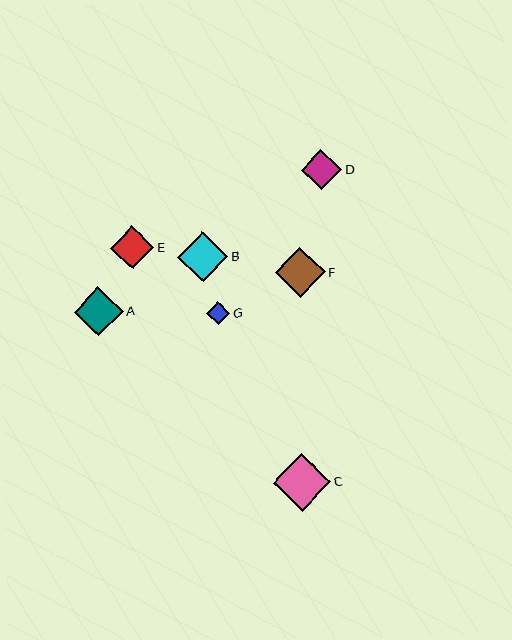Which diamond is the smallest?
Diamond G is the smallest with a size of approximately 23 pixels.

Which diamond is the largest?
Diamond C is the largest with a size of approximately 57 pixels.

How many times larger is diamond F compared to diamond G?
Diamond F is approximately 2.2 times the size of diamond G.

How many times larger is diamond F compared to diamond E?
Diamond F is approximately 1.1 times the size of diamond E.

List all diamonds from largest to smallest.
From largest to smallest: C, B, F, A, E, D, G.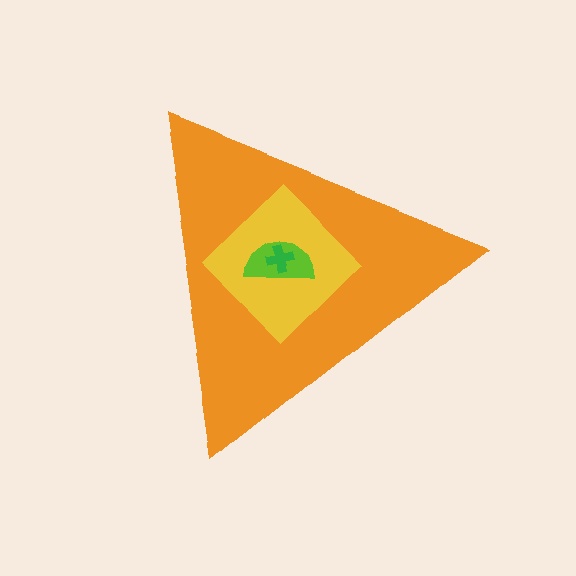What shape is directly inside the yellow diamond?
The lime semicircle.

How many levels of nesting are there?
4.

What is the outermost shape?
The orange triangle.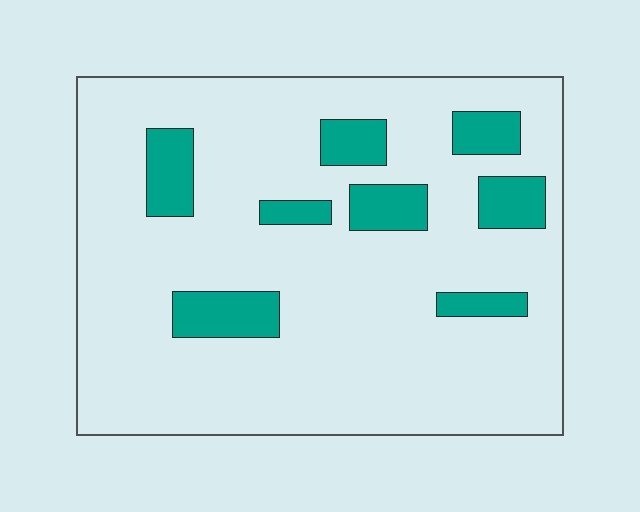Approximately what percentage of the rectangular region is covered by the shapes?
Approximately 15%.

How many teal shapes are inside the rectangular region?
8.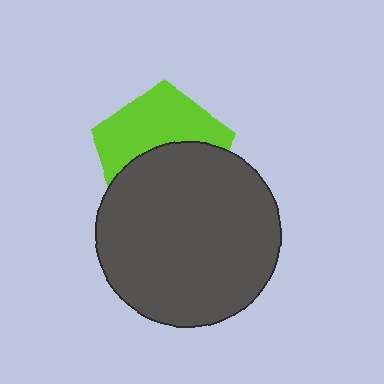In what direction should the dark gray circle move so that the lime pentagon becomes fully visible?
The dark gray circle should move down. That is the shortest direction to clear the overlap and leave the lime pentagon fully visible.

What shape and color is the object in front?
The object in front is a dark gray circle.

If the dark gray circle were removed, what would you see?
You would see the complete lime pentagon.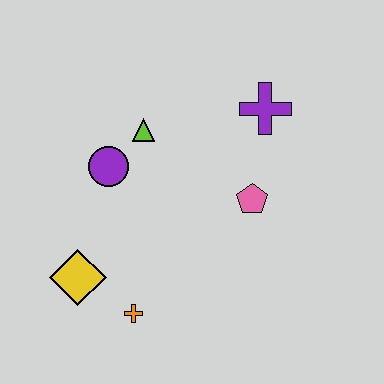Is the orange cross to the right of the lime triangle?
No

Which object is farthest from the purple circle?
The purple cross is farthest from the purple circle.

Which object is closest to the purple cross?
The pink pentagon is closest to the purple cross.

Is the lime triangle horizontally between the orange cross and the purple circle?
No